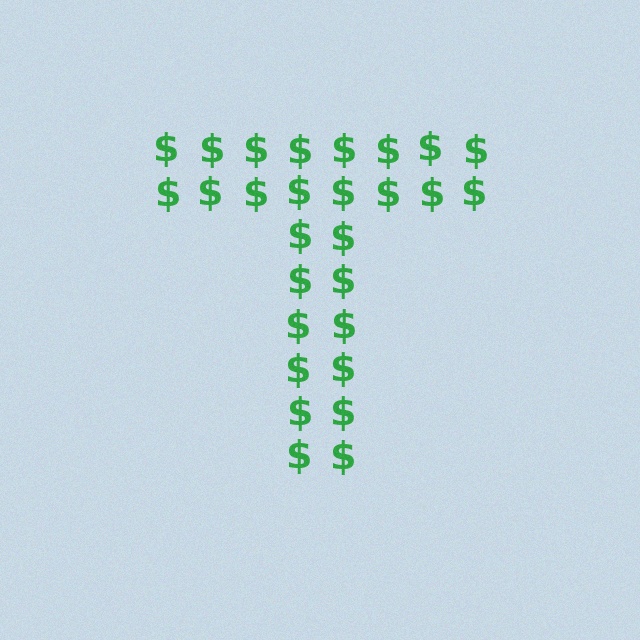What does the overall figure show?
The overall figure shows the letter T.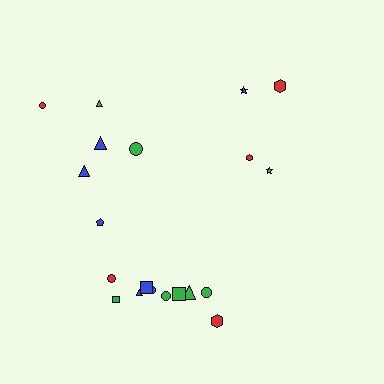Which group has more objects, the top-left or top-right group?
The top-left group.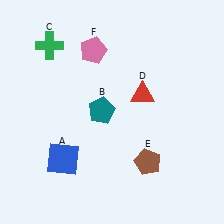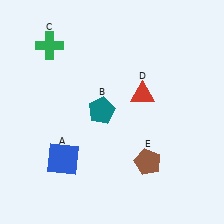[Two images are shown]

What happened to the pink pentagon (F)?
The pink pentagon (F) was removed in Image 2. It was in the top-left area of Image 1.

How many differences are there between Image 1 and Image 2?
There is 1 difference between the two images.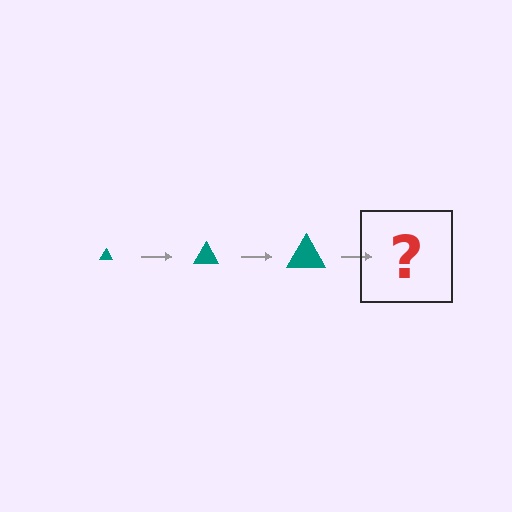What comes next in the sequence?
The next element should be a teal triangle, larger than the previous one.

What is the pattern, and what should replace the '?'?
The pattern is that the triangle gets progressively larger each step. The '?' should be a teal triangle, larger than the previous one.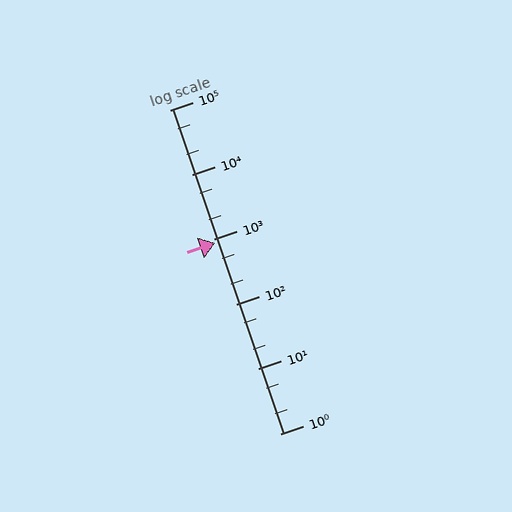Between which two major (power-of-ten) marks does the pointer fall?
The pointer is between 100 and 1000.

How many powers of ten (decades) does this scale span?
The scale spans 5 decades, from 1 to 100000.